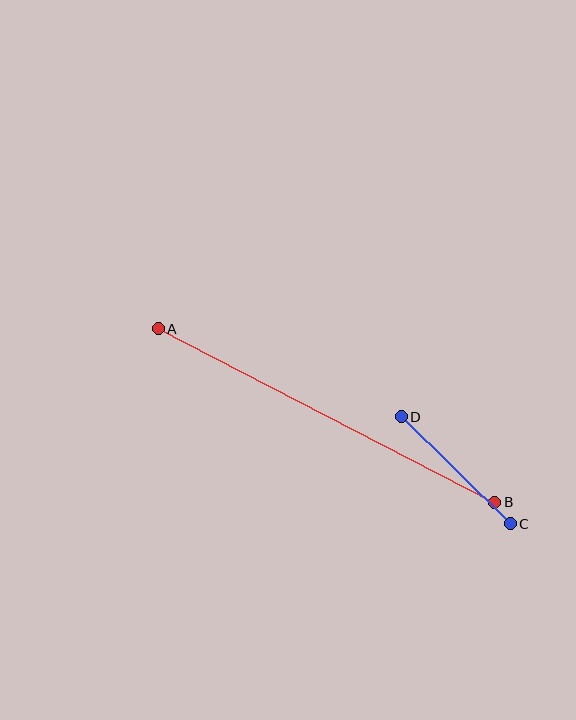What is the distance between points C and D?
The distance is approximately 153 pixels.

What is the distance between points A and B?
The distance is approximately 379 pixels.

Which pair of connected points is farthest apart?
Points A and B are farthest apart.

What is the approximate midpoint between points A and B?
The midpoint is at approximately (326, 415) pixels.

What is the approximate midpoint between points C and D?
The midpoint is at approximately (456, 470) pixels.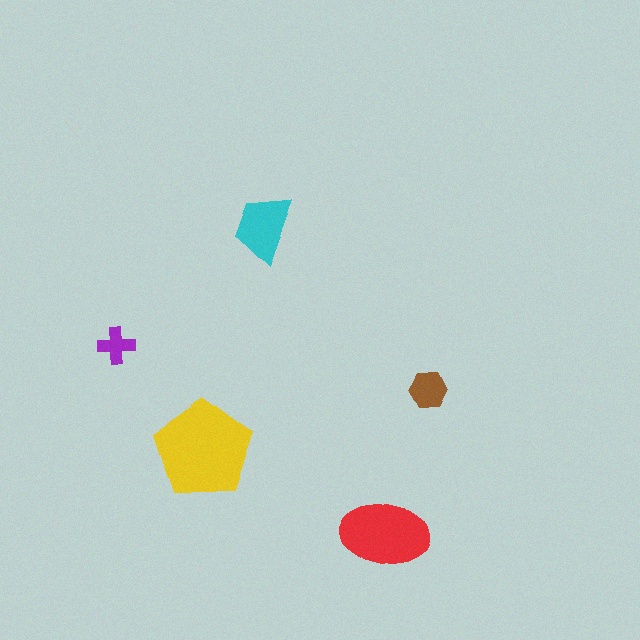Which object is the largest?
The yellow pentagon.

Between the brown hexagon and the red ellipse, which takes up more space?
The red ellipse.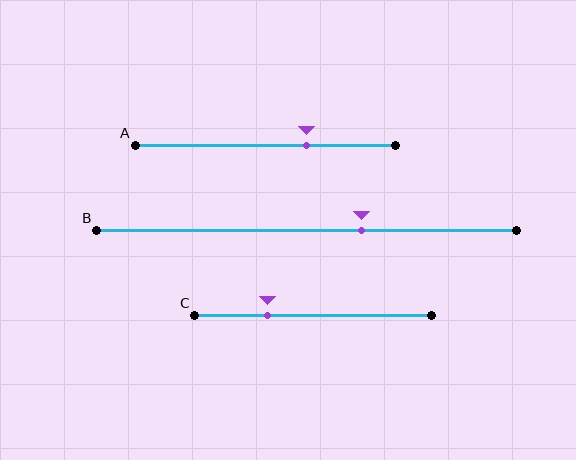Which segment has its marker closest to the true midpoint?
Segment B has its marker closest to the true midpoint.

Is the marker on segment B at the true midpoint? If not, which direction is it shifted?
No, the marker on segment B is shifted to the right by about 13% of the segment length.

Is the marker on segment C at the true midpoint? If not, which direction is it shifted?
No, the marker on segment C is shifted to the left by about 19% of the segment length.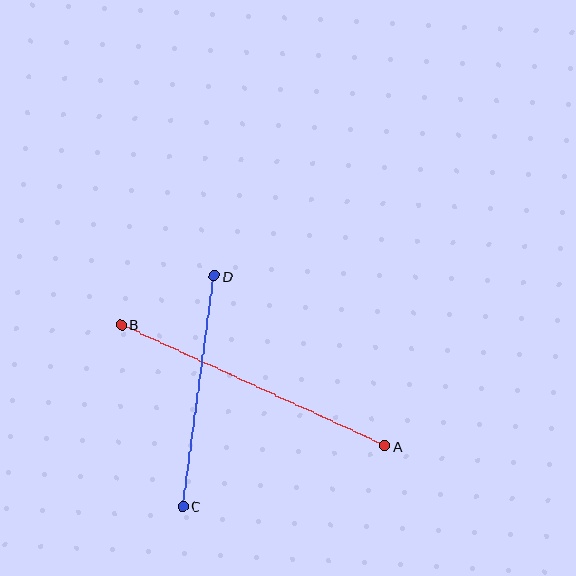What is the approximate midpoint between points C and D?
The midpoint is at approximately (199, 391) pixels.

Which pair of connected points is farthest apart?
Points A and B are farthest apart.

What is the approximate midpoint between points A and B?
The midpoint is at approximately (253, 385) pixels.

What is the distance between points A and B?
The distance is approximately 290 pixels.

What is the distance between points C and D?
The distance is approximately 232 pixels.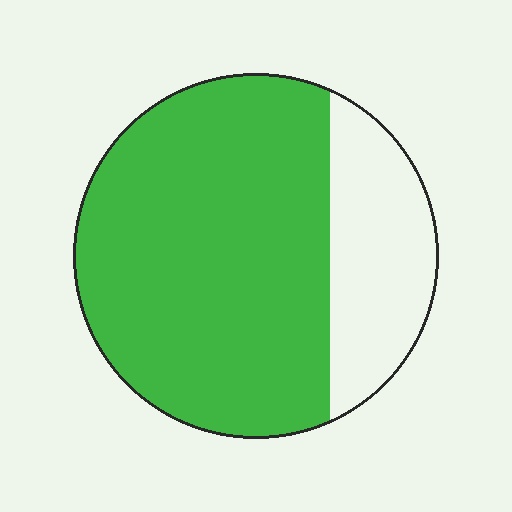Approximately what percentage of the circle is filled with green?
Approximately 75%.